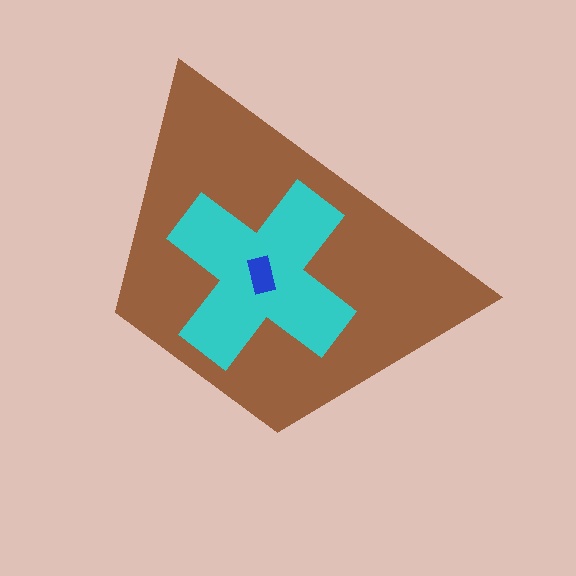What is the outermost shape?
The brown trapezoid.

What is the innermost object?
The blue rectangle.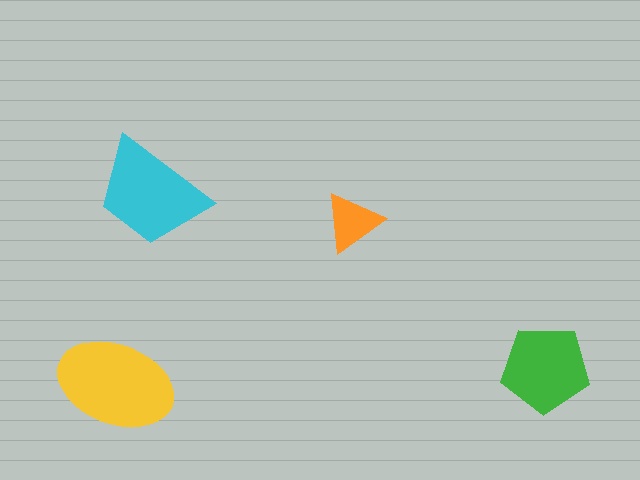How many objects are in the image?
There are 4 objects in the image.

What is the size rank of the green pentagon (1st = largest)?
3rd.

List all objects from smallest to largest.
The orange triangle, the green pentagon, the cyan trapezoid, the yellow ellipse.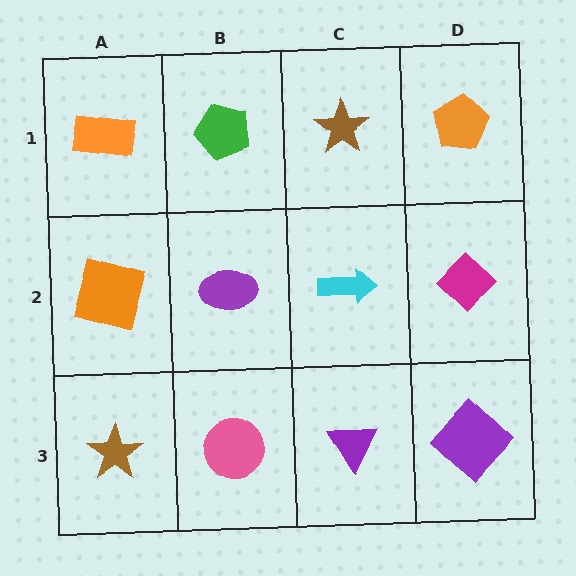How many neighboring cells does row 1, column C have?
3.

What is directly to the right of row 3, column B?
A purple triangle.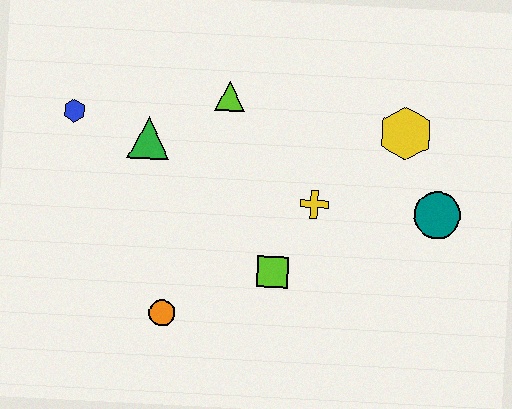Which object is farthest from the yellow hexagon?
The blue hexagon is farthest from the yellow hexagon.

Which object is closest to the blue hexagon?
The green triangle is closest to the blue hexagon.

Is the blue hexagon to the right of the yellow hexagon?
No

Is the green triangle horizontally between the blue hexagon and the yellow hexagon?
Yes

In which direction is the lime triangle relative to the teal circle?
The lime triangle is to the left of the teal circle.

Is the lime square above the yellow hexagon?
No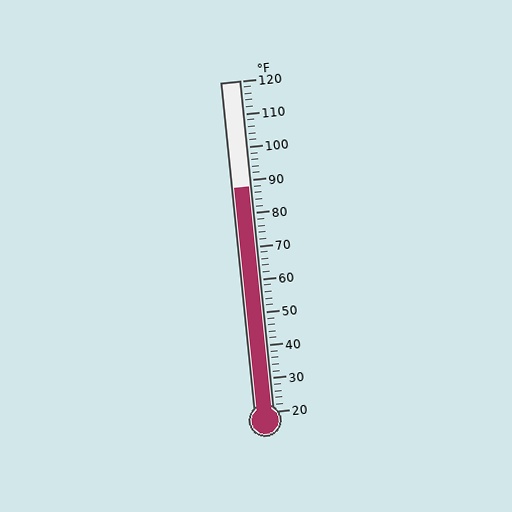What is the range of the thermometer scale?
The thermometer scale ranges from 20°F to 120°F.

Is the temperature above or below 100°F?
The temperature is below 100°F.